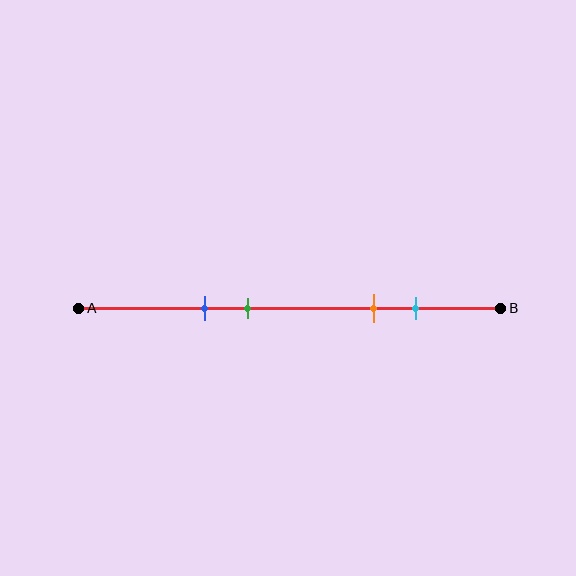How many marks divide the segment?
There are 4 marks dividing the segment.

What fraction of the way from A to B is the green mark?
The green mark is approximately 40% (0.4) of the way from A to B.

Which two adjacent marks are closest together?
The blue and green marks are the closest adjacent pair.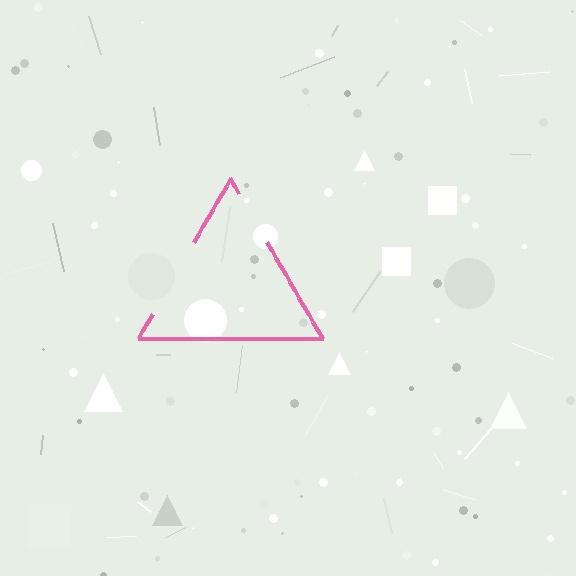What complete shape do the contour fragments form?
The contour fragments form a triangle.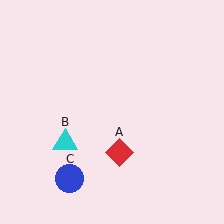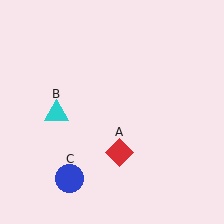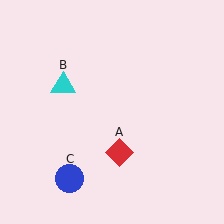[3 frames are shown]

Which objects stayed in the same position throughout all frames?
Red diamond (object A) and blue circle (object C) remained stationary.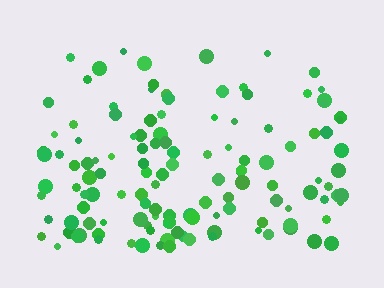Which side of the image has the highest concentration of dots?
The bottom.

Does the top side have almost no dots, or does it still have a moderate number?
Still a moderate number, just noticeably fewer than the bottom.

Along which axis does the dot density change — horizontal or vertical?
Vertical.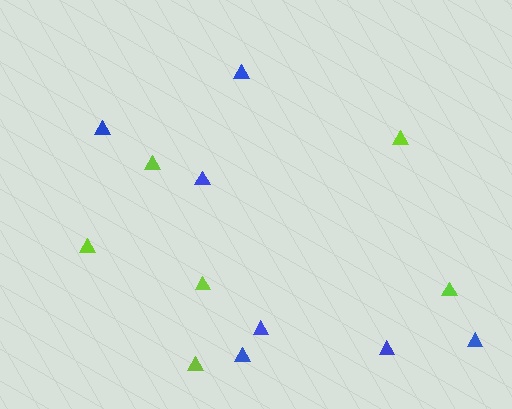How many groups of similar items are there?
There are 2 groups: one group of blue triangles (7) and one group of lime triangles (6).